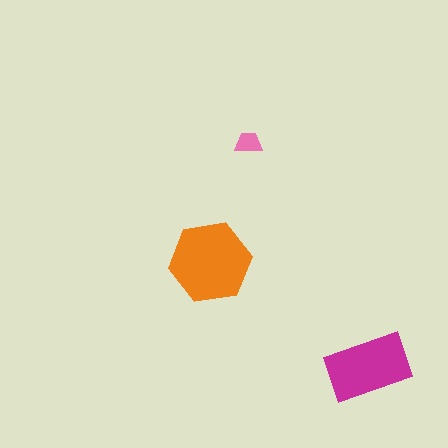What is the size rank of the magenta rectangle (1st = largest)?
2nd.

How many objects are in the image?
There are 3 objects in the image.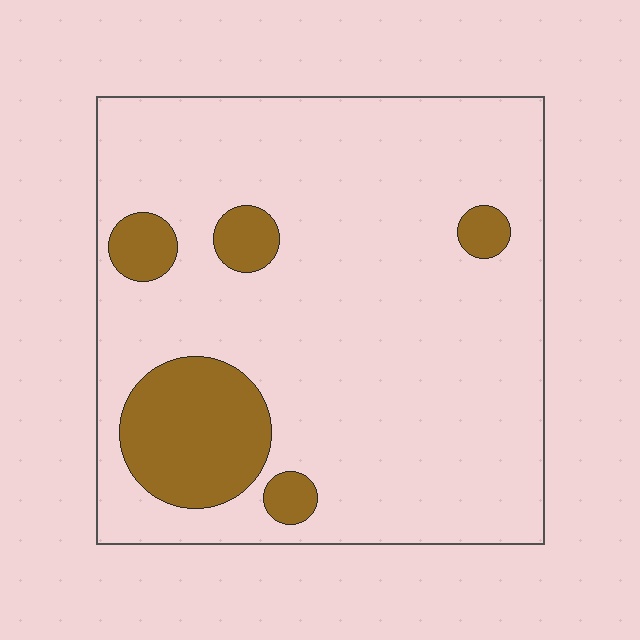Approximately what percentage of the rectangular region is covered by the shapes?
Approximately 15%.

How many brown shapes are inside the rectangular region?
5.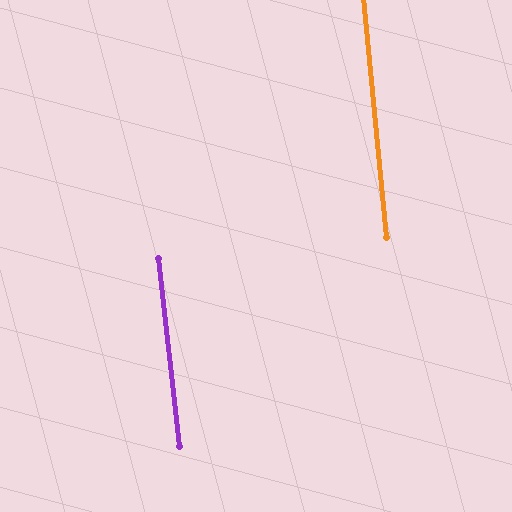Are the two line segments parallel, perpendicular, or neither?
Parallel — their directions differ by only 0.8°.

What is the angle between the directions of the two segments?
Approximately 1 degree.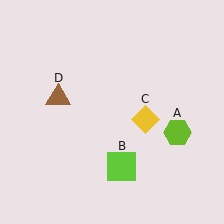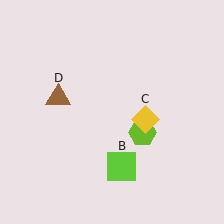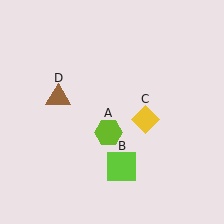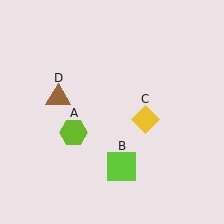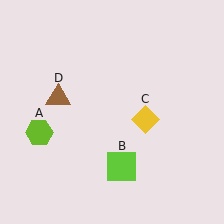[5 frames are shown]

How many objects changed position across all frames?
1 object changed position: lime hexagon (object A).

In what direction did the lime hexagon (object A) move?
The lime hexagon (object A) moved left.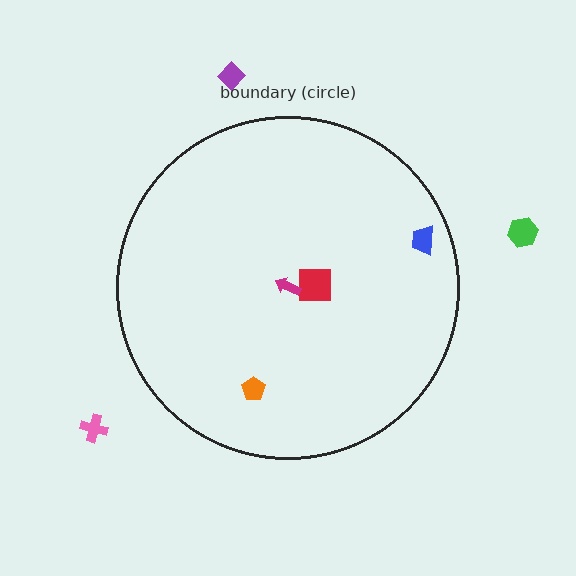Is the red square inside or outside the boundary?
Inside.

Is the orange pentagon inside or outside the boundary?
Inside.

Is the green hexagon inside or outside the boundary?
Outside.